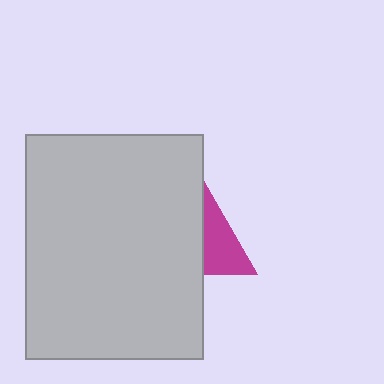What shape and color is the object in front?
The object in front is a light gray rectangle.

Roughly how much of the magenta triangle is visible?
A small part of it is visible (roughly 35%).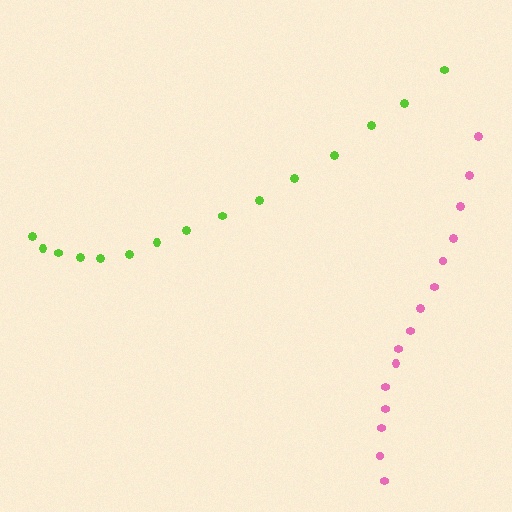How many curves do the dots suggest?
There are 2 distinct paths.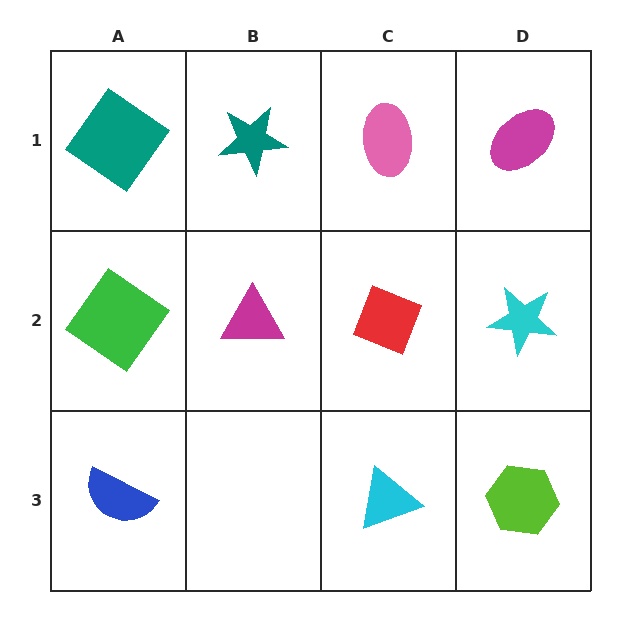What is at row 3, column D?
A lime hexagon.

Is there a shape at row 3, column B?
No, that cell is empty.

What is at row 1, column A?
A teal diamond.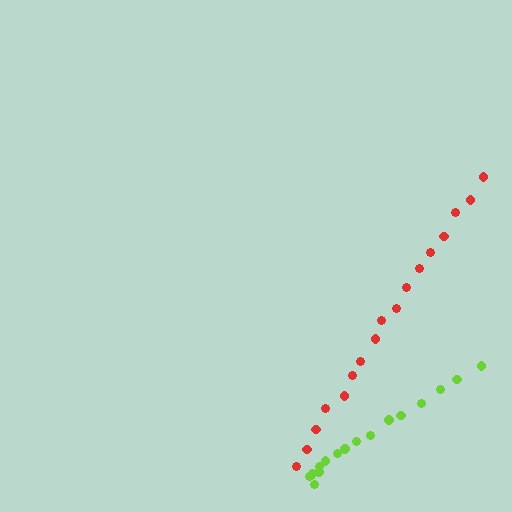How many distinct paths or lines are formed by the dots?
There are 2 distinct paths.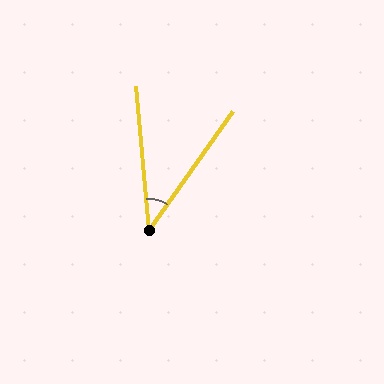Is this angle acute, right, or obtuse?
It is acute.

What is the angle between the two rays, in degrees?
Approximately 40 degrees.